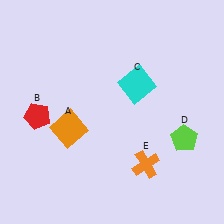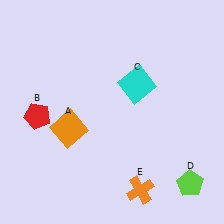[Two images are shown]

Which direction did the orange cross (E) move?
The orange cross (E) moved down.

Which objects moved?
The objects that moved are: the lime pentagon (D), the orange cross (E).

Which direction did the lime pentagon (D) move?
The lime pentagon (D) moved down.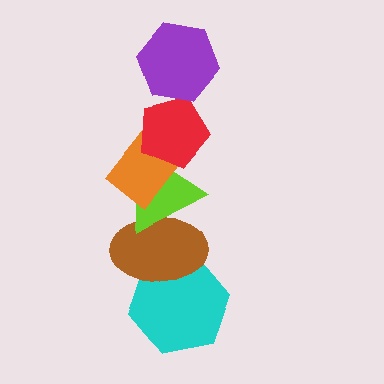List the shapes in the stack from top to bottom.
From top to bottom: the purple hexagon, the red pentagon, the orange rectangle, the lime triangle, the brown ellipse, the cyan hexagon.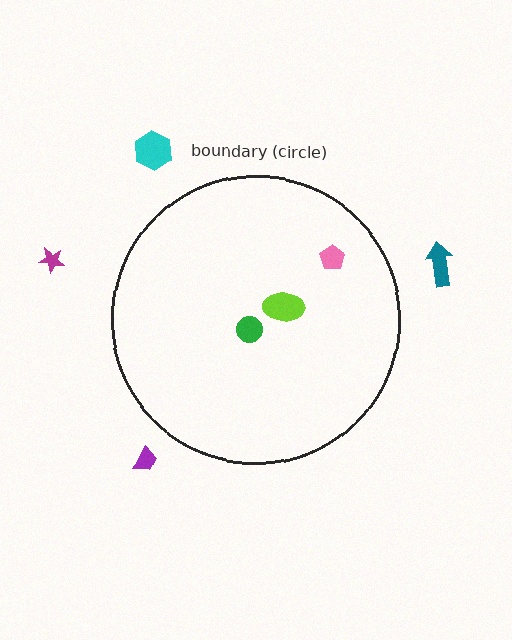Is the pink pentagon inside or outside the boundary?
Inside.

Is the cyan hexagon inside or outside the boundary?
Outside.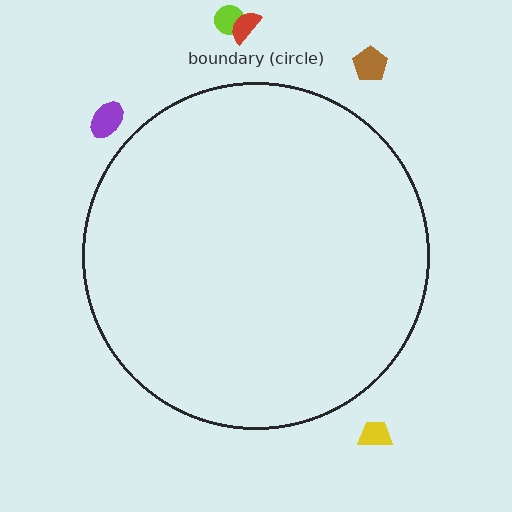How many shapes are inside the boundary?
0 inside, 5 outside.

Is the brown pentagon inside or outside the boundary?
Outside.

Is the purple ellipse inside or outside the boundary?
Outside.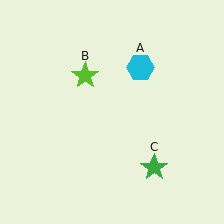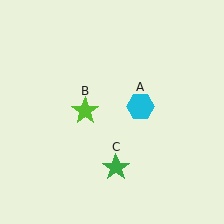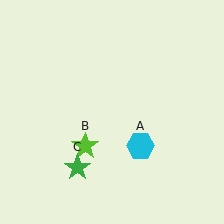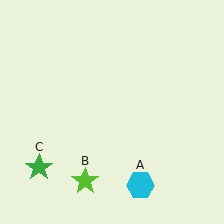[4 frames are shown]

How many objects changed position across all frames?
3 objects changed position: cyan hexagon (object A), lime star (object B), green star (object C).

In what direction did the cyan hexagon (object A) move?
The cyan hexagon (object A) moved down.